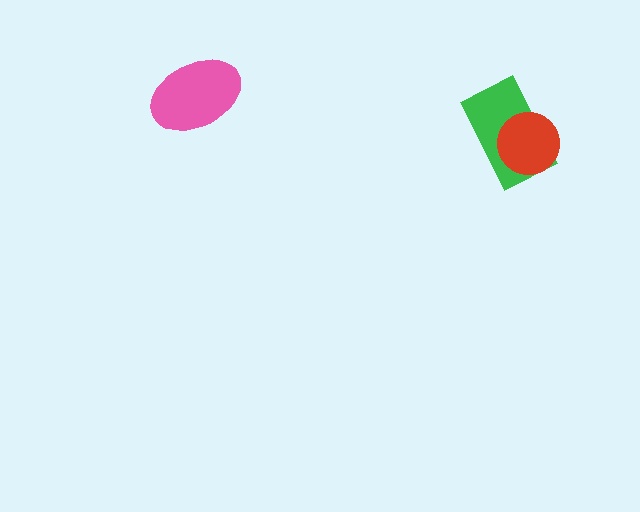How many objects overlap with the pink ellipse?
0 objects overlap with the pink ellipse.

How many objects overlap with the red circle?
1 object overlaps with the red circle.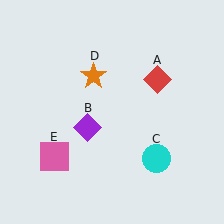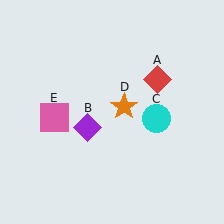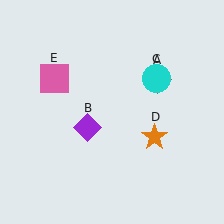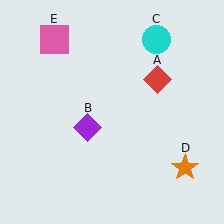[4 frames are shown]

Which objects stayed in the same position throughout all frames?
Red diamond (object A) and purple diamond (object B) remained stationary.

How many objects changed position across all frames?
3 objects changed position: cyan circle (object C), orange star (object D), pink square (object E).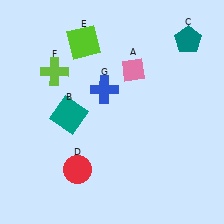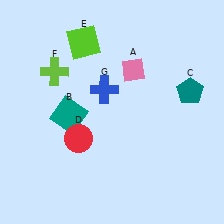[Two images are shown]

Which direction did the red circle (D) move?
The red circle (D) moved up.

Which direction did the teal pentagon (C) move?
The teal pentagon (C) moved down.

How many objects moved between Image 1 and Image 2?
2 objects moved between the two images.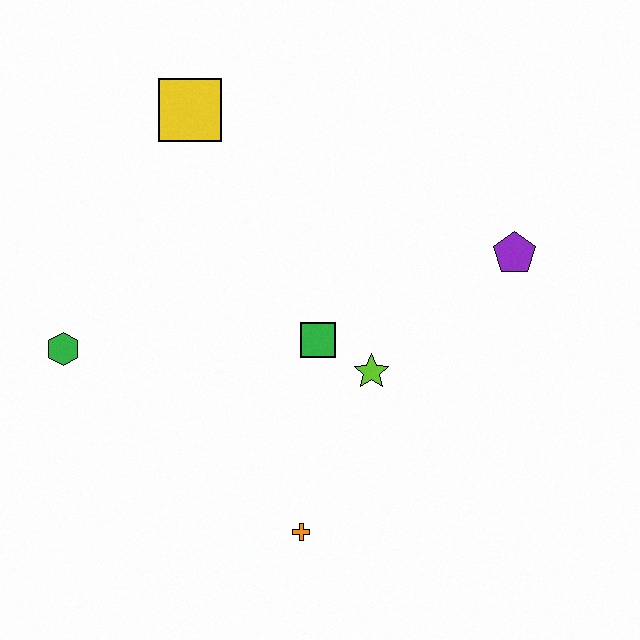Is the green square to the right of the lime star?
No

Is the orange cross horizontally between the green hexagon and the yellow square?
No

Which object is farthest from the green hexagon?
The purple pentagon is farthest from the green hexagon.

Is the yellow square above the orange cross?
Yes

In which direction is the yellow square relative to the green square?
The yellow square is above the green square.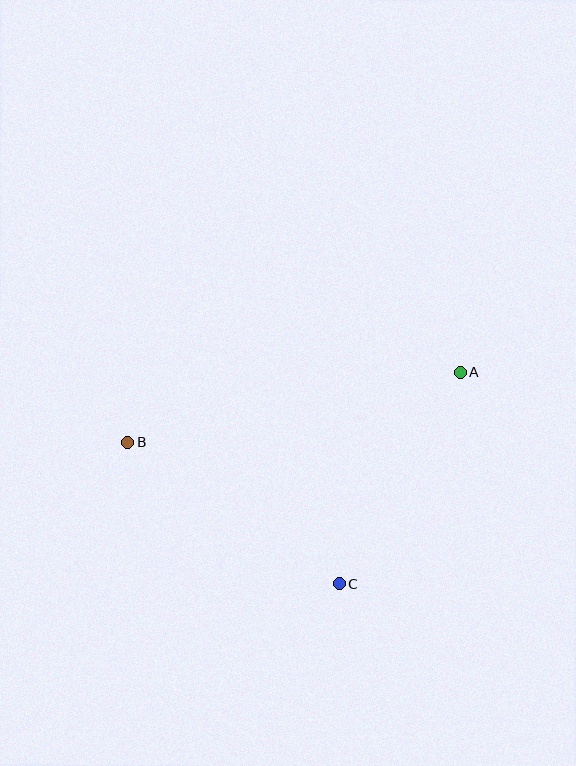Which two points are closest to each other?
Points A and C are closest to each other.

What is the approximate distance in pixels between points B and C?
The distance between B and C is approximately 255 pixels.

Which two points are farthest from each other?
Points A and B are farthest from each other.